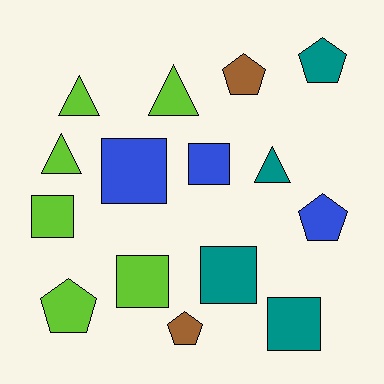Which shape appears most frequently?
Square, with 6 objects.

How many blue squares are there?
There are 2 blue squares.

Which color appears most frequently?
Lime, with 6 objects.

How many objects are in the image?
There are 15 objects.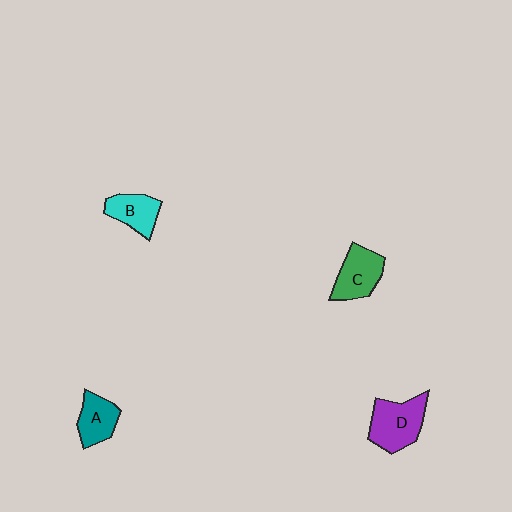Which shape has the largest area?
Shape D (purple).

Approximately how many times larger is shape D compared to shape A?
Approximately 1.5 times.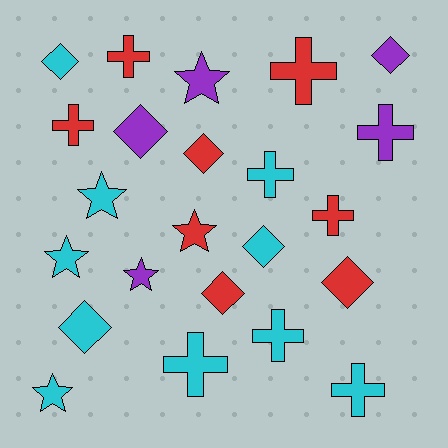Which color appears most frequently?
Cyan, with 10 objects.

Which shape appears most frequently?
Cross, with 9 objects.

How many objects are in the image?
There are 23 objects.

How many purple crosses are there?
There is 1 purple cross.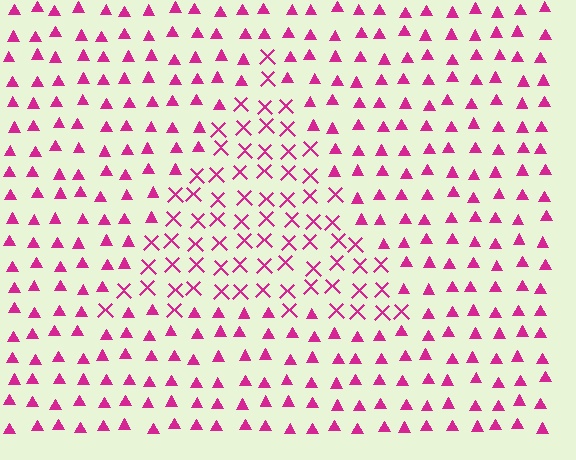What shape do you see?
I see a triangle.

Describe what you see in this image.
The image is filled with small magenta elements arranged in a uniform grid. A triangle-shaped region contains X marks, while the surrounding area contains triangles. The boundary is defined purely by the change in element shape.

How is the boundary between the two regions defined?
The boundary is defined by a change in element shape: X marks inside vs. triangles outside. All elements share the same color and spacing.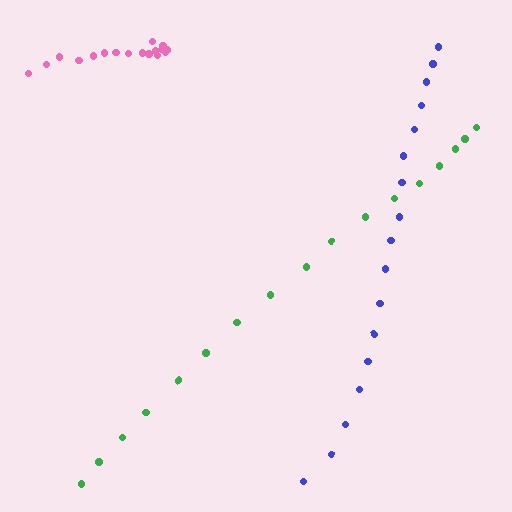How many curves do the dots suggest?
There are 3 distinct paths.